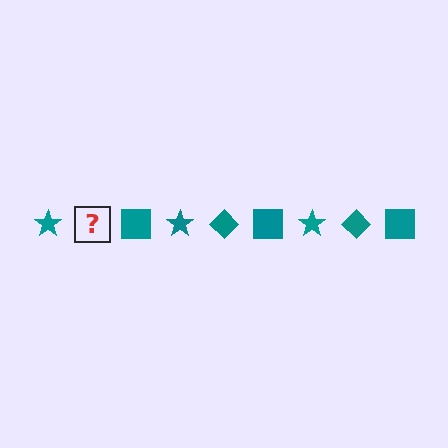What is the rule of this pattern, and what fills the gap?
The rule is that the pattern cycles through star, diamond, square shapes in teal. The gap should be filled with a teal diamond.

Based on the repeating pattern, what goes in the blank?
The blank should be a teal diamond.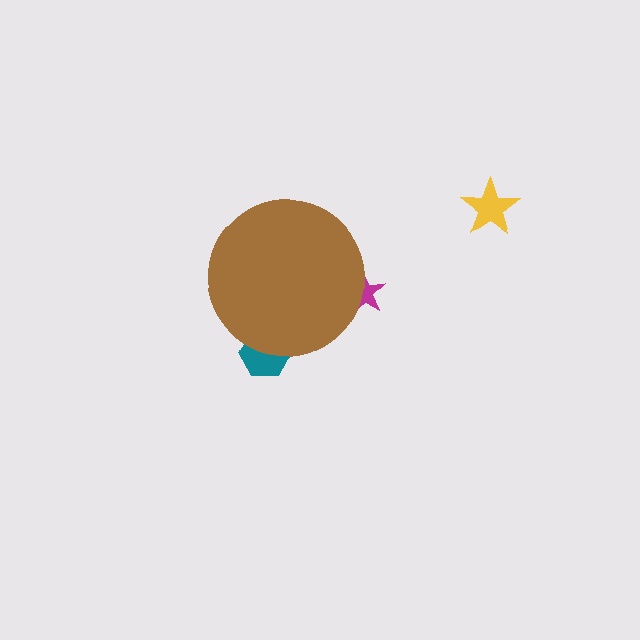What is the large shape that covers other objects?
A brown circle.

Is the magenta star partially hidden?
Yes, the magenta star is partially hidden behind the brown circle.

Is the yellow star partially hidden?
No, the yellow star is fully visible.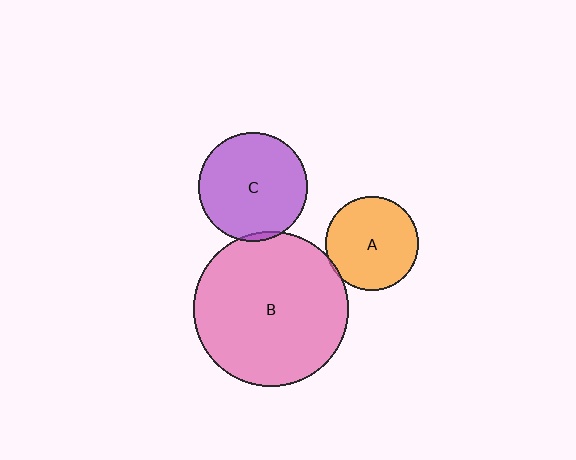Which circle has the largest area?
Circle B (pink).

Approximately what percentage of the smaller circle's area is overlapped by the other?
Approximately 5%.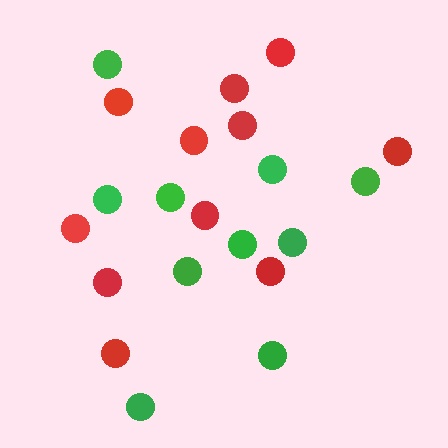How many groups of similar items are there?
There are 2 groups: one group of red circles (11) and one group of green circles (10).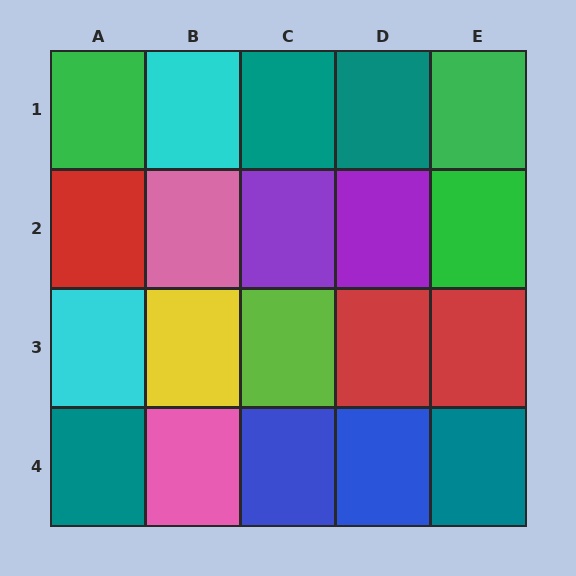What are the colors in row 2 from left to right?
Red, pink, purple, purple, green.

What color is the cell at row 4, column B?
Pink.